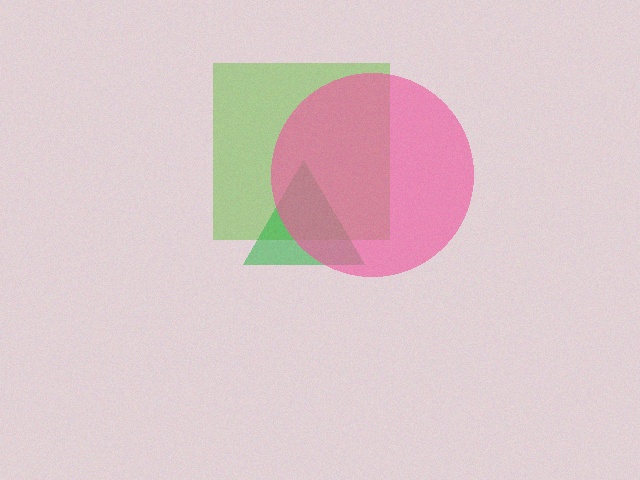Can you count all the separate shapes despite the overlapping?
Yes, there are 3 separate shapes.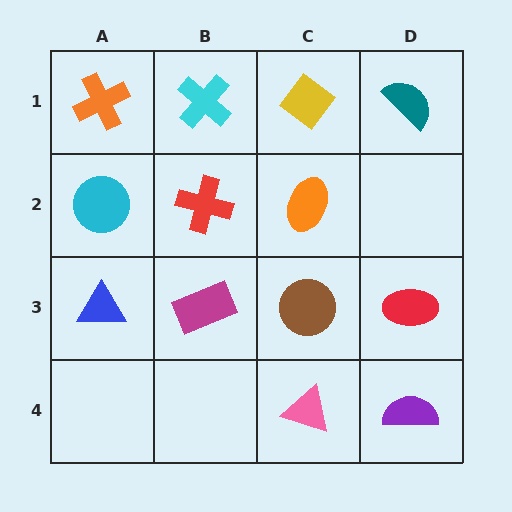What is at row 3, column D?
A red ellipse.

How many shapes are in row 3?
4 shapes.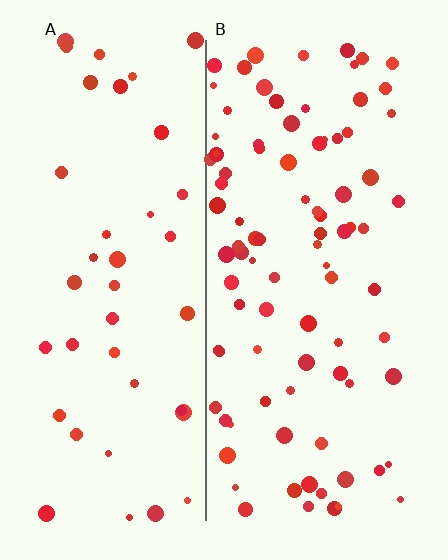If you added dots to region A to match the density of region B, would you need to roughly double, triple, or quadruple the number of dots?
Approximately double.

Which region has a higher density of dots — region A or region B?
B (the right).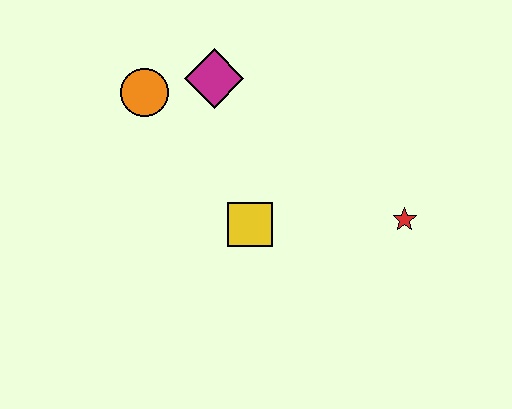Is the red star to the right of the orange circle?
Yes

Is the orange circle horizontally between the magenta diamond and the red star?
No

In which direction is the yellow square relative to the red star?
The yellow square is to the left of the red star.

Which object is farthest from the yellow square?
The orange circle is farthest from the yellow square.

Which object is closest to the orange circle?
The magenta diamond is closest to the orange circle.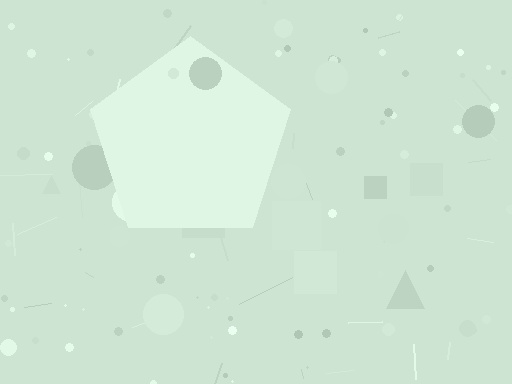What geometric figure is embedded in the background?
A pentagon is embedded in the background.